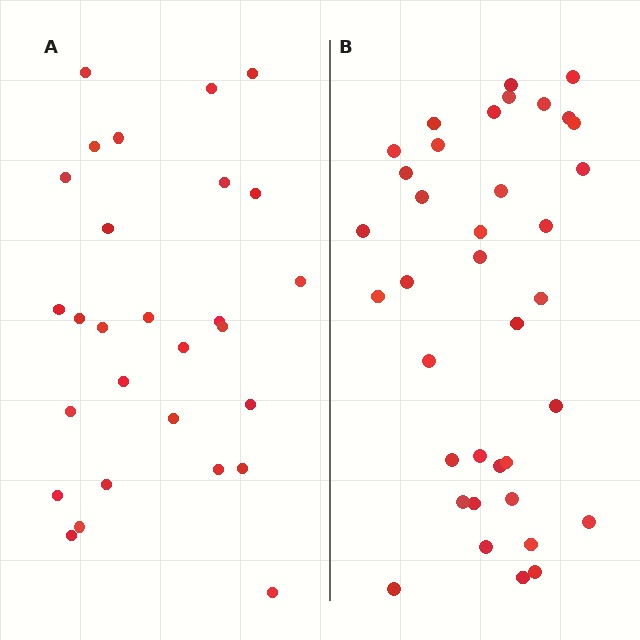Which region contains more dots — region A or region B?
Region B (the right region) has more dots.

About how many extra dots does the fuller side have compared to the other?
Region B has roughly 8 or so more dots than region A.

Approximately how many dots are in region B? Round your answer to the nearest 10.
About 40 dots. (The exact count is 37, which rounds to 40.)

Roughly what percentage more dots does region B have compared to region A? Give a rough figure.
About 30% more.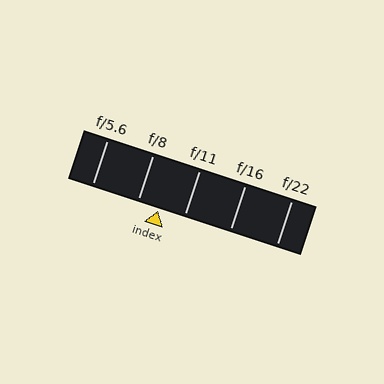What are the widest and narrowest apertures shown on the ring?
The widest aperture shown is f/5.6 and the narrowest is f/22.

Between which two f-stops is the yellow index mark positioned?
The index mark is between f/8 and f/11.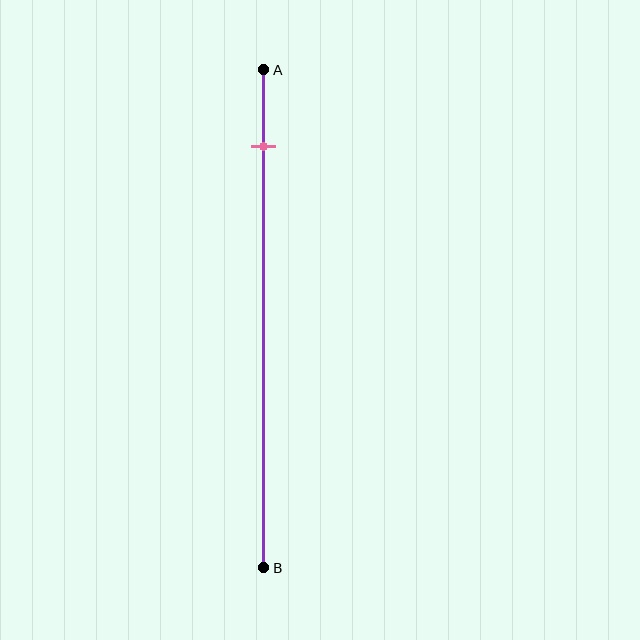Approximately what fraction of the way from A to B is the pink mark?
The pink mark is approximately 15% of the way from A to B.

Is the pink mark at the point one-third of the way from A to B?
No, the mark is at about 15% from A, not at the 33% one-third point.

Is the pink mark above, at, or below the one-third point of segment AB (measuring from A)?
The pink mark is above the one-third point of segment AB.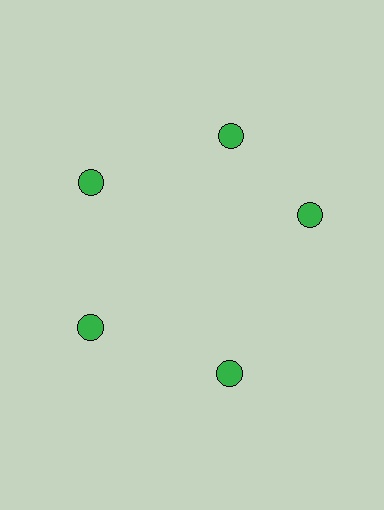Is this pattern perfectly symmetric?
No. The 5 green circles are arranged in a ring, but one element near the 3 o'clock position is rotated out of alignment along the ring, breaking the 5-fold rotational symmetry.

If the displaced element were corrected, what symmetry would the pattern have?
It would have 5-fold rotational symmetry — the pattern would map onto itself every 72 degrees.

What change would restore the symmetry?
The symmetry would be restored by rotating it back into even spacing with its neighbors so that all 5 circles sit at equal angles and equal distance from the center.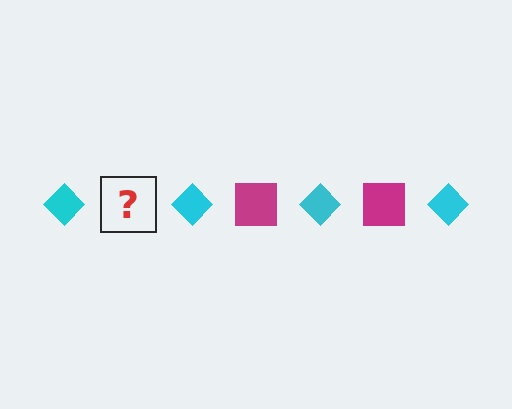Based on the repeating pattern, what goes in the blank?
The blank should be a magenta square.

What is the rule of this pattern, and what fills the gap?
The rule is that the pattern alternates between cyan diamond and magenta square. The gap should be filled with a magenta square.